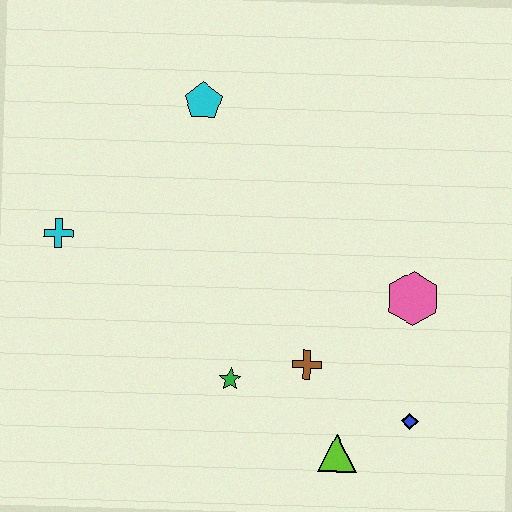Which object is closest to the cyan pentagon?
The cyan cross is closest to the cyan pentagon.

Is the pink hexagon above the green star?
Yes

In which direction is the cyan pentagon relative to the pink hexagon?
The cyan pentagon is to the left of the pink hexagon.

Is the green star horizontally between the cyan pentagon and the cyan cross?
No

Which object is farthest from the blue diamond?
The cyan cross is farthest from the blue diamond.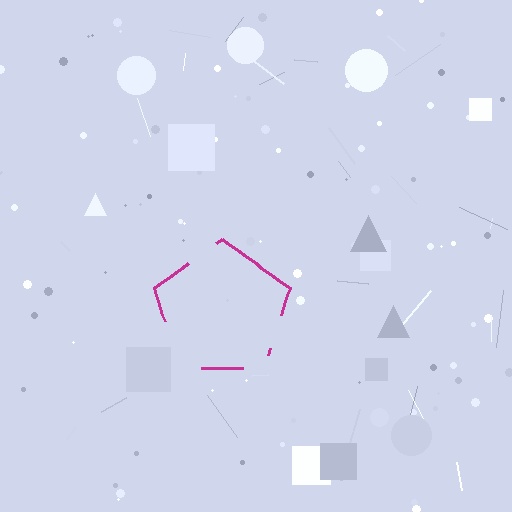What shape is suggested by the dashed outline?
The dashed outline suggests a pentagon.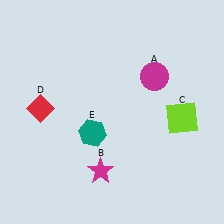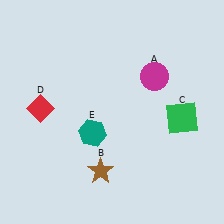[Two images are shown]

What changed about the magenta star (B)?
In Image 1, B is magenta. In Image 2, it changed to brown.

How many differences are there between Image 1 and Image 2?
There are 2 differences between the two images.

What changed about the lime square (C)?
In Image 1, C is lime. In Image 2, it changed to green.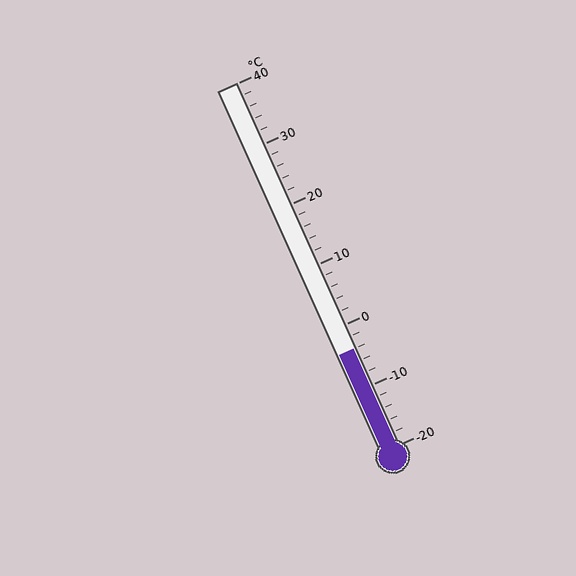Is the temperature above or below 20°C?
The temperature is below 20°C.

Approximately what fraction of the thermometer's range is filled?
The thermometer is filled to approximately 25% of its range.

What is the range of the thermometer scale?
The thermometer scale ranges from -20°C to 40°C.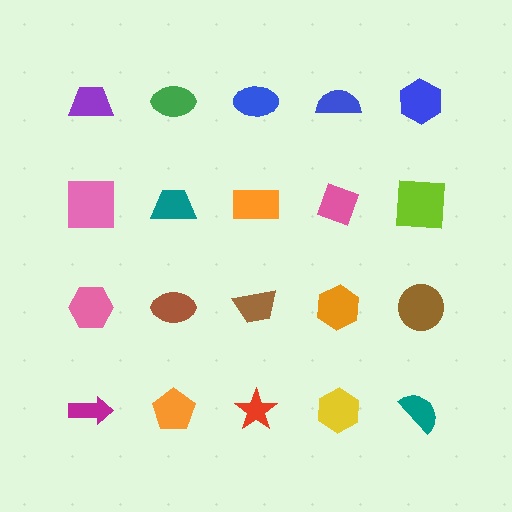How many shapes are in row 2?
5 shapes.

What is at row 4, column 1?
A magenta arrow.